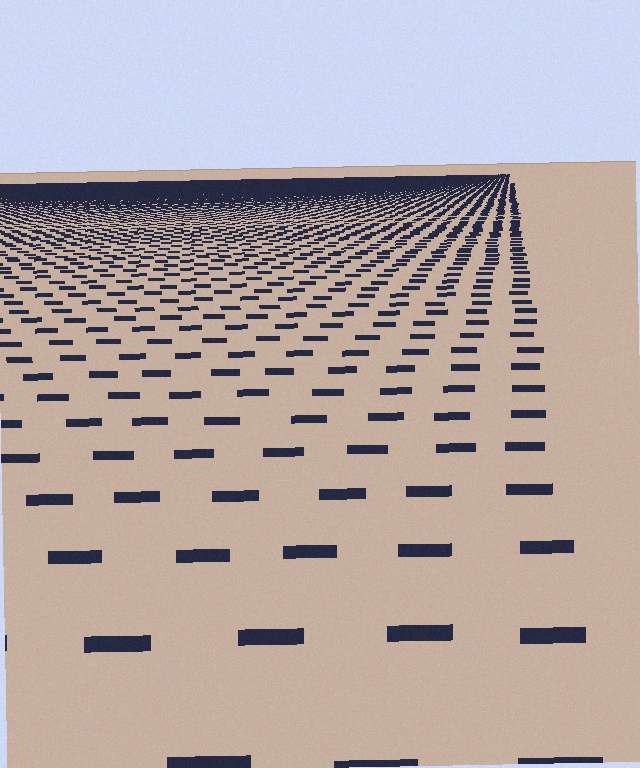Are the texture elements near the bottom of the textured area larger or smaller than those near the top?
Larger. Near the bottom, elements are closer to the viewer and appear at a bigger on-screen size.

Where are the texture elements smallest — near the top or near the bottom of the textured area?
Near the top.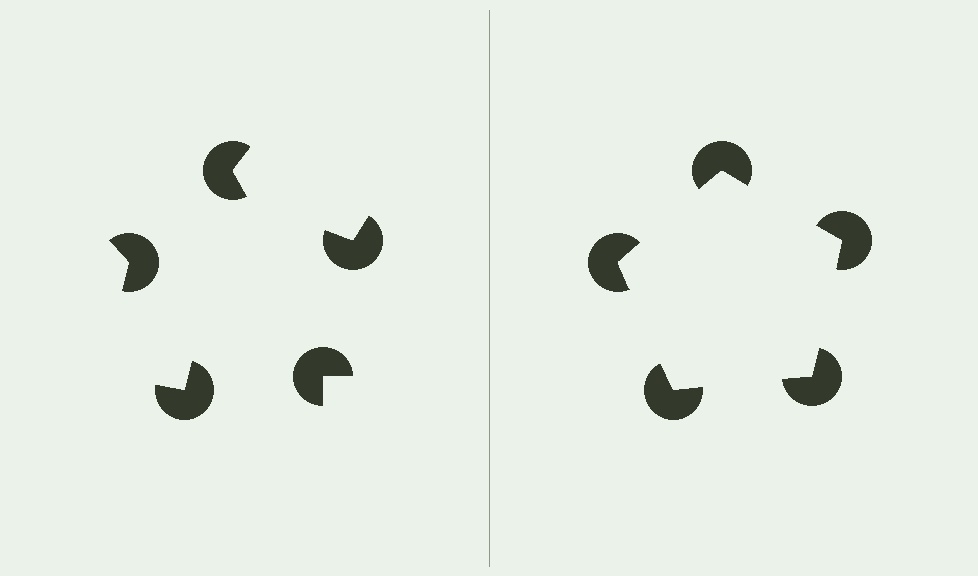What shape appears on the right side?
An illusory pentagon.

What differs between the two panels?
The pac-man discs are positioned identically on both sides; only the wedge orientations differ. On the right they align to a pentagon; on the left they are misaligned.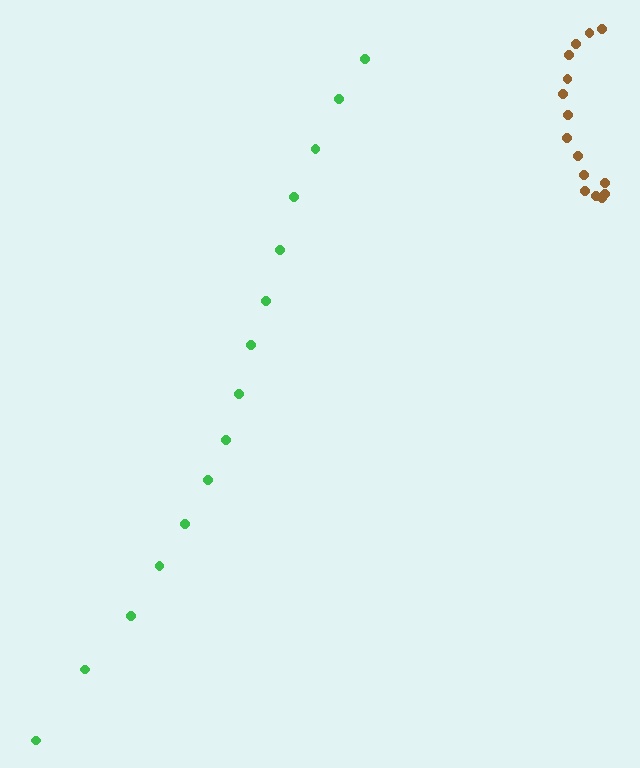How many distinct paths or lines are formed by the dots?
There are 2 distinct paths.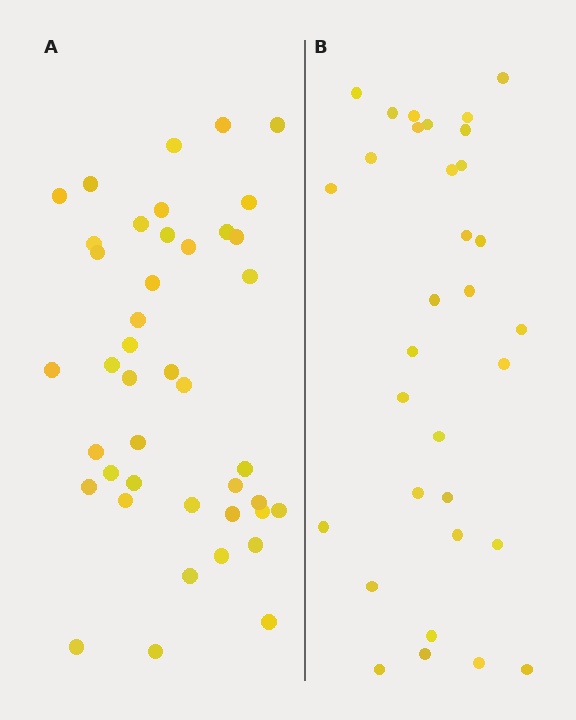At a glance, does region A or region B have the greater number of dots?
Region A (the left region) has more dots.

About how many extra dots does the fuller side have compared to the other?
Region A has roughly 10 or so more dots than region B.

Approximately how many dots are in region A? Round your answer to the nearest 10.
About 40 dots. (The exact count is 42, which rounds to 40.)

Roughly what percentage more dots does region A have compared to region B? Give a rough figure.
About 30% more.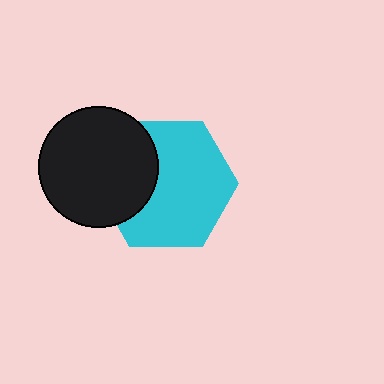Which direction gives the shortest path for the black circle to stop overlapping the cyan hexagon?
Moving left gives the shortest separation.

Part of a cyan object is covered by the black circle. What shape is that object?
It is a hexagon.